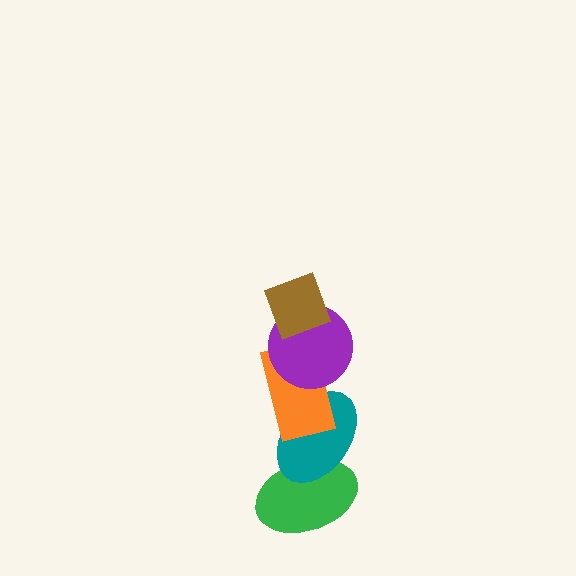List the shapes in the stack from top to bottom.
From top to bottom: the brown diamond, the purple circle, the orange rectangle, the teal ellipse, the green ellipse.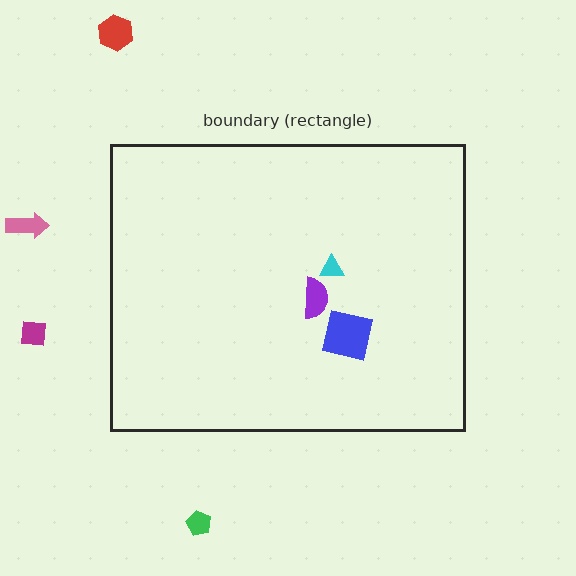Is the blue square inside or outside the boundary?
Inside.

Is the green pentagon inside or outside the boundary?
Outside.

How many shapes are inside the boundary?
3 inside, 4 outside.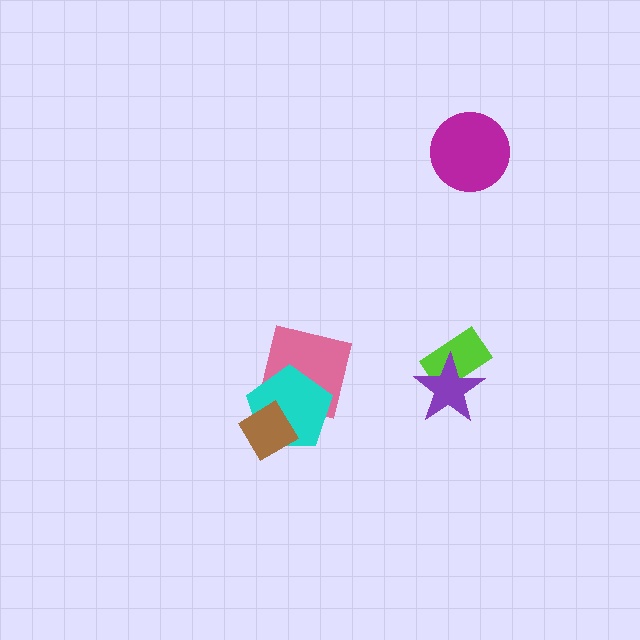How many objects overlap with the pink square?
1 object overlaps with the pink square.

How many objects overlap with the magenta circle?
0 objects overlap with the magenta circle.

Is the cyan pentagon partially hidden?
Yes, it is partially covered by another shape.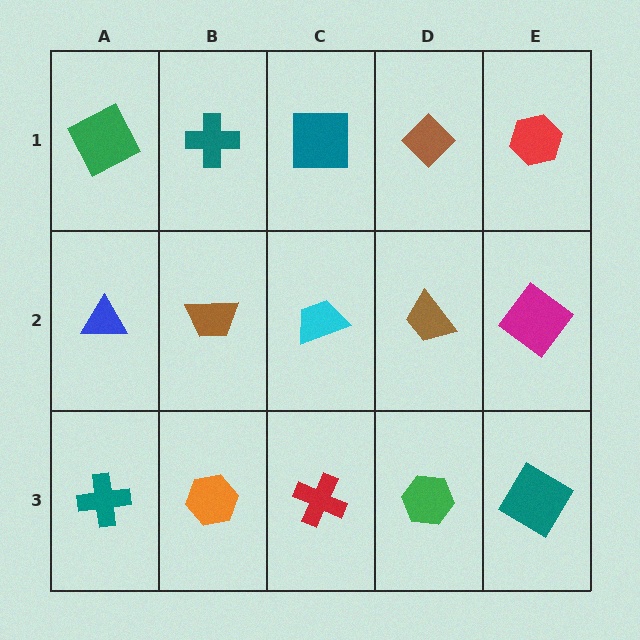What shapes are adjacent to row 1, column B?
A brown trapezoid (row 2, column B), a green square (row 1, column A), a teal square (row 1, column C).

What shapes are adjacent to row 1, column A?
A blue triangle (row 2, column A), a teal cross (row 1, column B).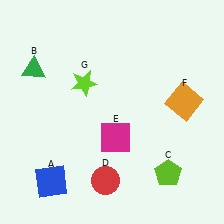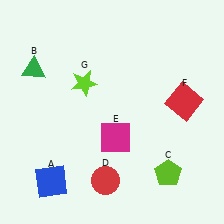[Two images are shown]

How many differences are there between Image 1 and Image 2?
There is 1 difference between the two images.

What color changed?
The square (F) changed from orange in Image 1 to red in Image 2.